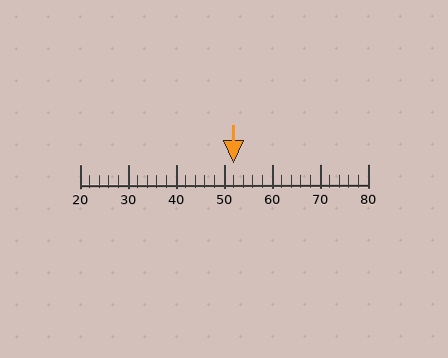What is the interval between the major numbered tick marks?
The major tick marks are spaced 10 units apart.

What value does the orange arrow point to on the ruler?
The orange arrow points to approximately 52.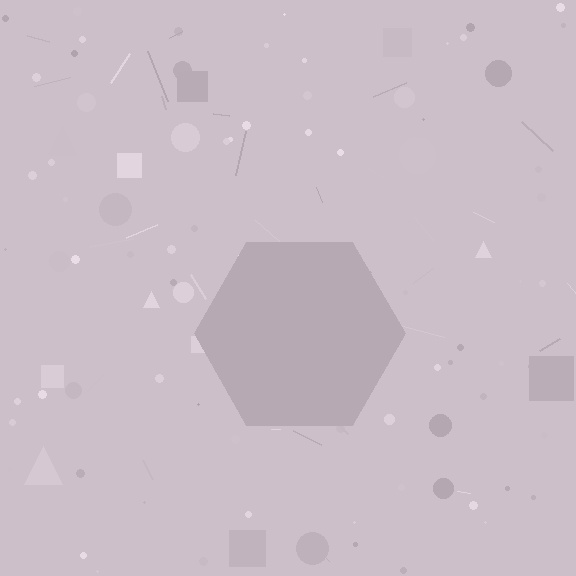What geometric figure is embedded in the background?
A hexagon is embedded in the background.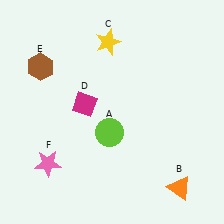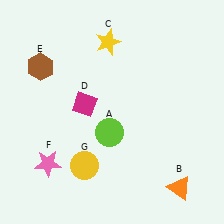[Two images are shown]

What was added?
A yellow circle (G) was added in Image 2.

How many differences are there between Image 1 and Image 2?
There is 1 difference between the two images.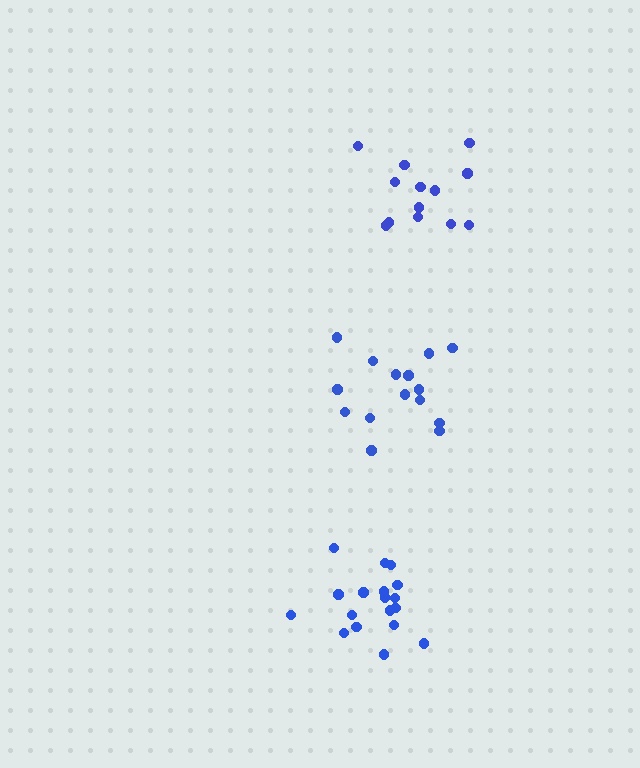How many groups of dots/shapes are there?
There are 3 groups.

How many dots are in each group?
Group 1: 18 dots, Group 2: 13 dots, Group 3: 15 dots (46 total).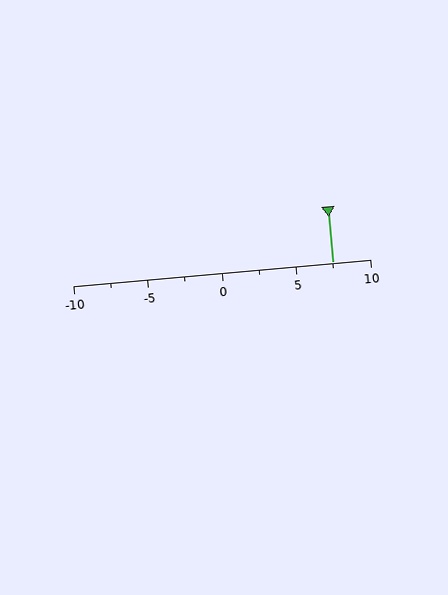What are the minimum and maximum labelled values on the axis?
The axis runs from -10 to 10.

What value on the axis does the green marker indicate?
The marker indicates approximately 7.5.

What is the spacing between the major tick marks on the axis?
The major ticks are spaced 5 apart.